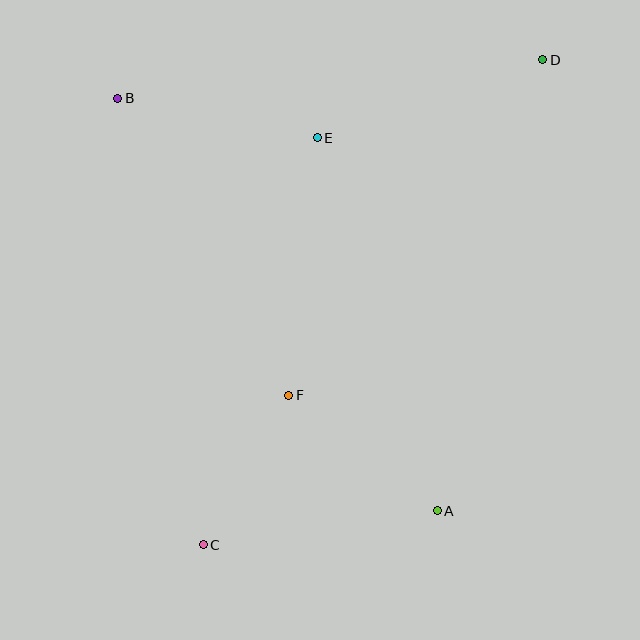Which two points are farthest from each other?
Points C and D are farthest from each other.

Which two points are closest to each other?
Points C and F are closest to each other.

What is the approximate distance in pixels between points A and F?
The distance between A and F is approximately 188 pixels.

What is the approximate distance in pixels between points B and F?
The distance between B and F is approximately 343 pixels.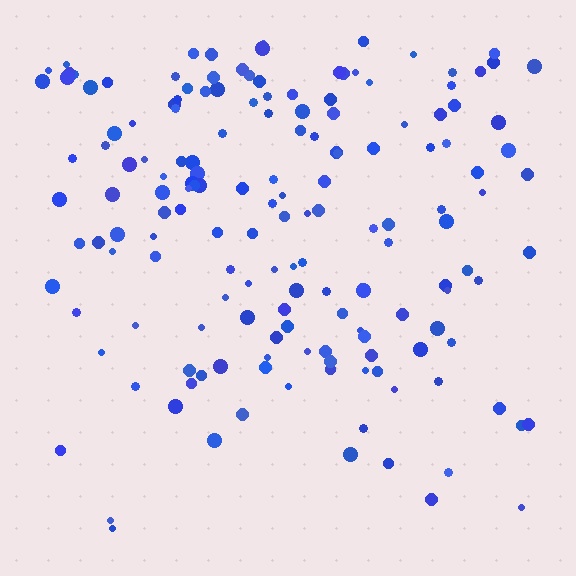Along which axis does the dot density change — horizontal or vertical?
Vertical.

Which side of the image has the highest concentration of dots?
The top.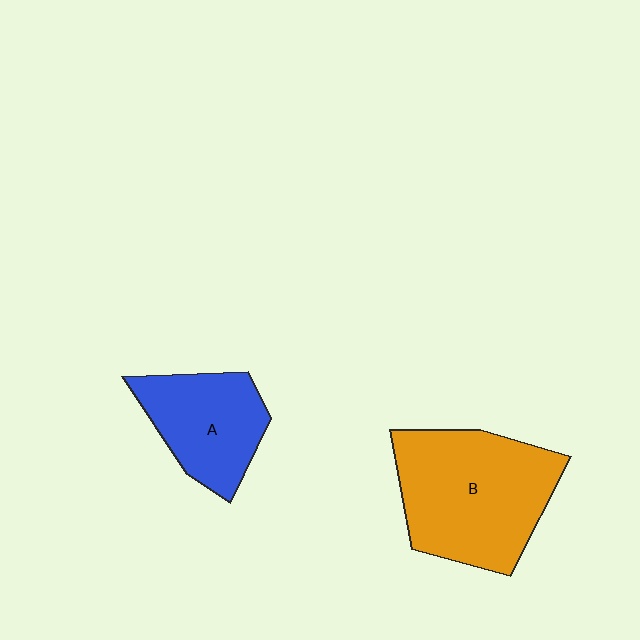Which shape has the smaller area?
Shape A (blue).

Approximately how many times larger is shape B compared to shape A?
Approximately 1.6 times.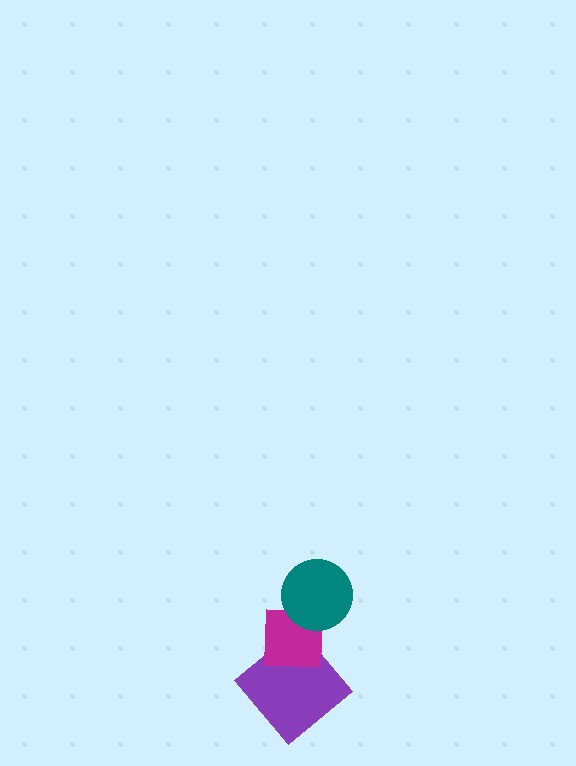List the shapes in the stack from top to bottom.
From top to bottom: the teal circle, the magenta square, the purple diamond.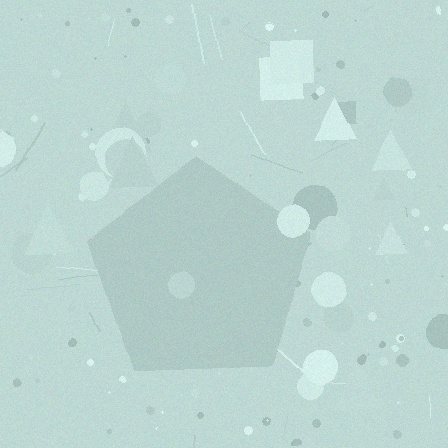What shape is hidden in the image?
A pentagon is hidden in the image.